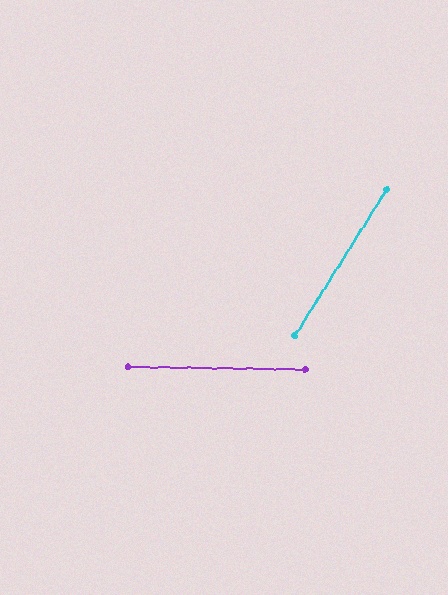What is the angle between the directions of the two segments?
Approximately 59 degrees.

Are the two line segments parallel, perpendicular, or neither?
Neither parallel nor perpendicular — they differ by about 59°.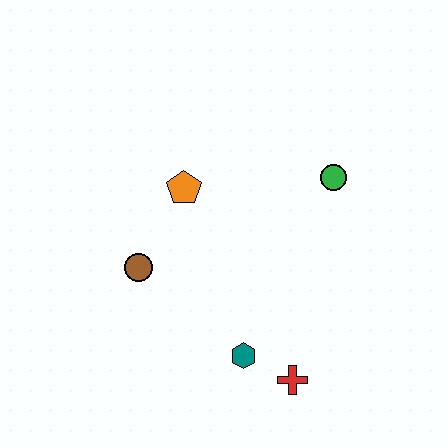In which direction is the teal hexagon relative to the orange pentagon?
The teal hexagon is below the orange pentagon.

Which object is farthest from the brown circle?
The green circle is farthest from the brown circle.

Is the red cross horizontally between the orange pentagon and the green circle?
Yes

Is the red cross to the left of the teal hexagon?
No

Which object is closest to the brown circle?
The orange pentagon is closest to the brown circle.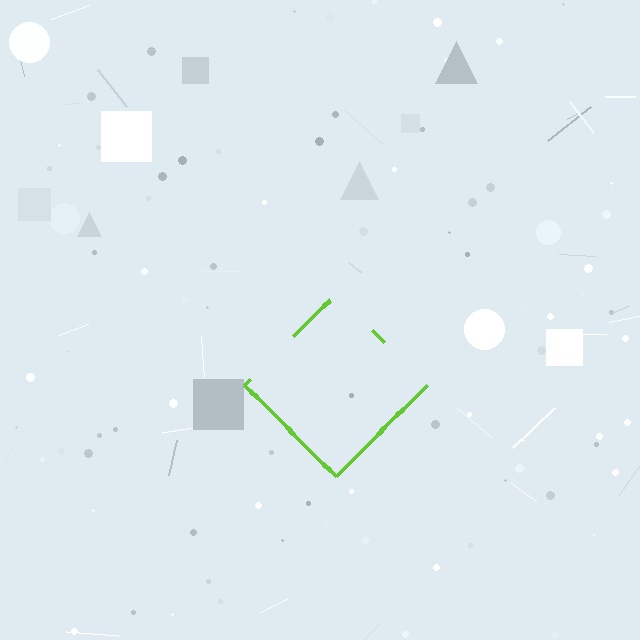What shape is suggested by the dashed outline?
The dashed outline suggests a diamond.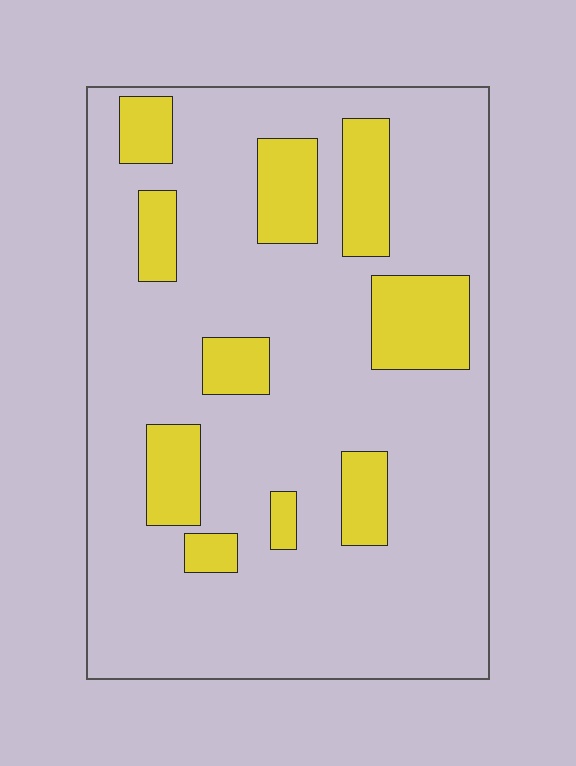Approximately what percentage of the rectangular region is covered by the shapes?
Approximately 20%.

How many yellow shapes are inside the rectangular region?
10.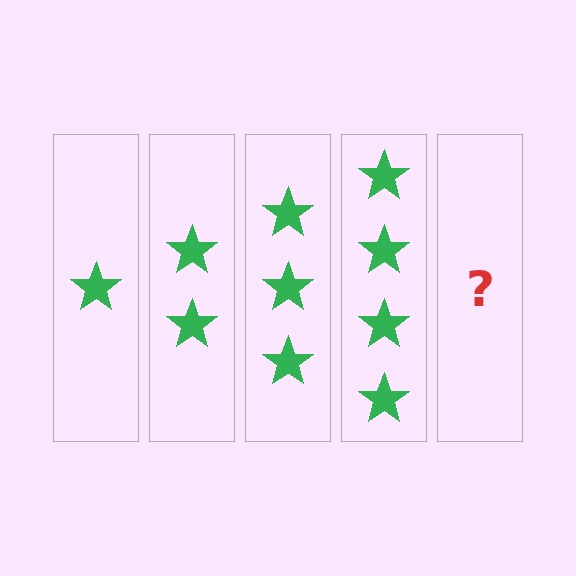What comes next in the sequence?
The next element should be 5 stars.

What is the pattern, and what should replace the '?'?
The pattern is that each step adds one more star. The '?' should be 5 stars.